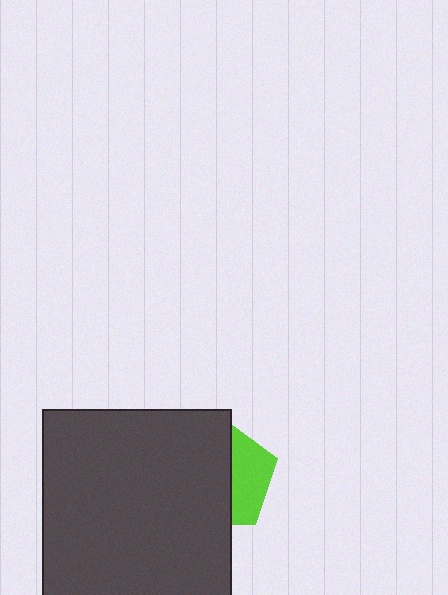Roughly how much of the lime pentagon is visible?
A small part of it is visible (roughly 37%).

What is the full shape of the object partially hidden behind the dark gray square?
The partially hidden object is a lime pentagon.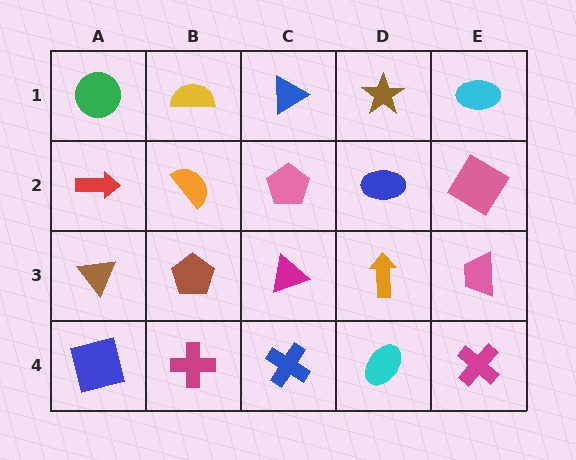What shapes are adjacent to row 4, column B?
A brown pentagon (row 3, column B), a blue square (row 4, column A), a blue cross (row 4, column C).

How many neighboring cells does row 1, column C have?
3.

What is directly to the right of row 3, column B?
A magenta triangle.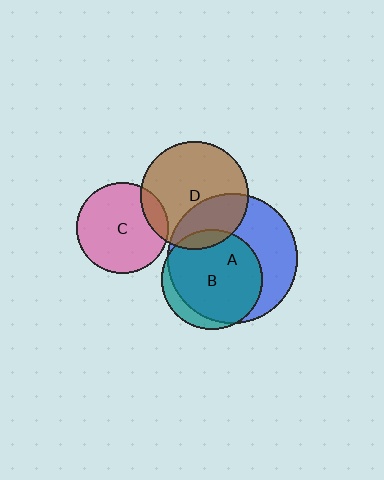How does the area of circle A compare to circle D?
Approximately 1.5 times.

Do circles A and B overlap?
Yes.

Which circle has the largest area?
Circle A (blue).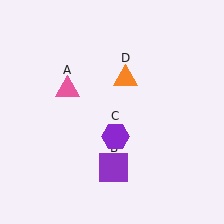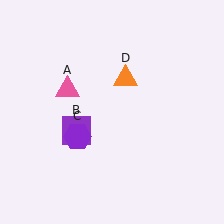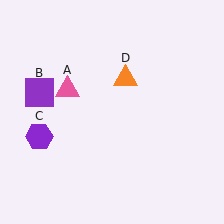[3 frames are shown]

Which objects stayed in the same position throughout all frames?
Pink triangle (object A) and orange triangle (object D) remained stationary.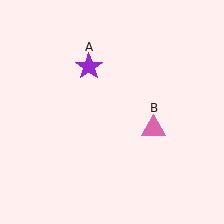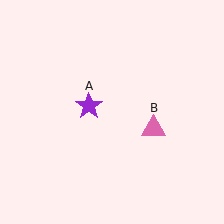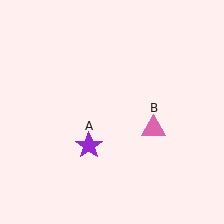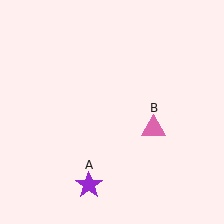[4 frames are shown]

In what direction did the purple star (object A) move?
The purple star (object A) moved down.